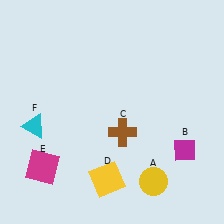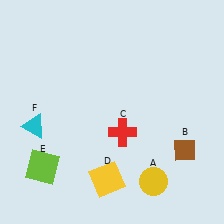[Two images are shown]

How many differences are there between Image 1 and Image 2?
There are 3 differences between the two images.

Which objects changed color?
B changed from magenta to brown. C changed from brown to red. E changed from magenta to lime.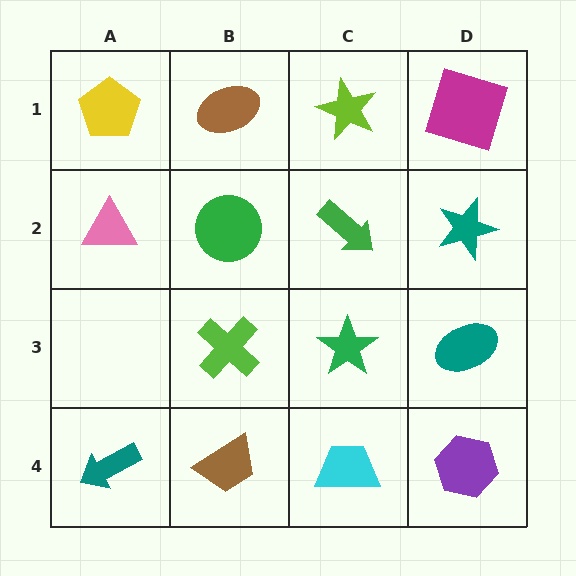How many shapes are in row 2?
4 shapes.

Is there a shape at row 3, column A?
No, that cell is empty.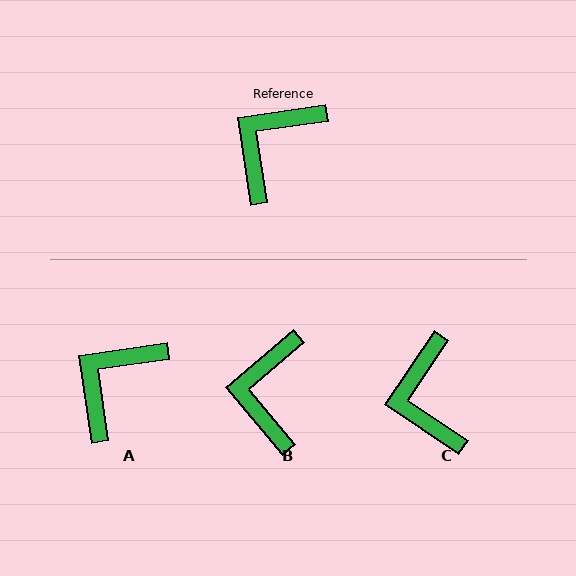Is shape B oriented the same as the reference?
No, it is off by about 32 degrees.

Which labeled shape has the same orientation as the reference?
A.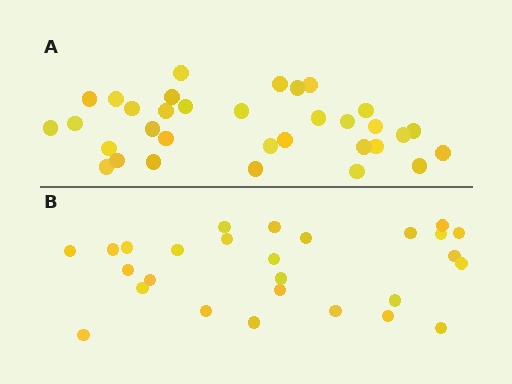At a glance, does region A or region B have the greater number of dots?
Region A (the top region) has more dots.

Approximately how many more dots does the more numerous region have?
Region A has about 6 more dots than region B.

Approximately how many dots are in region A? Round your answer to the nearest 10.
About 30 dots. (The exact count is 33, which rounds to 30.)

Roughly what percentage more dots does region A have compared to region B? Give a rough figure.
About 20% more.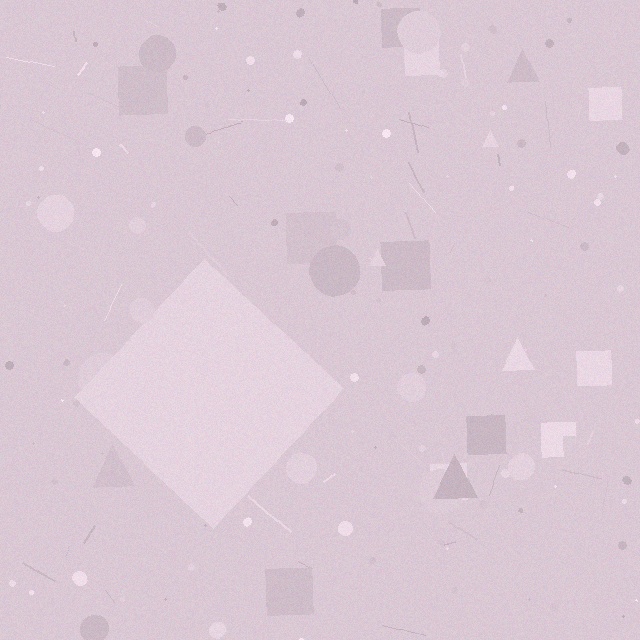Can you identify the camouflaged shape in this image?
The camouflaged shape is a diamond.